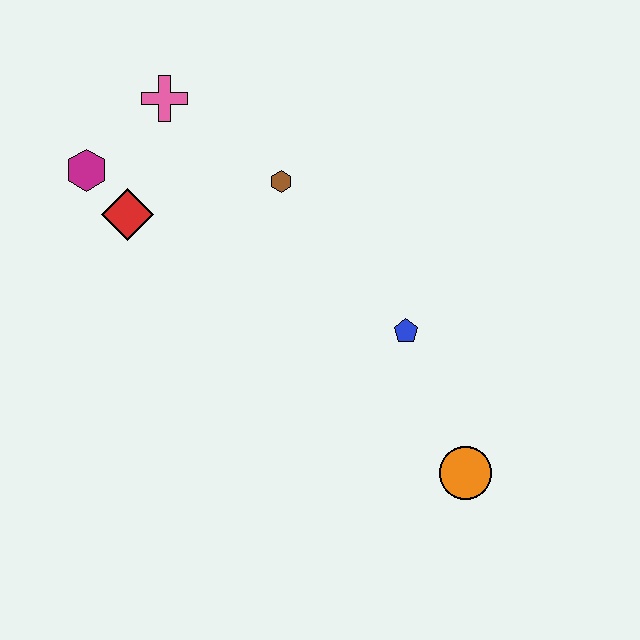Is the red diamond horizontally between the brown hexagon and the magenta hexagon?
Yes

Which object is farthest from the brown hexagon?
The orange circle is farthest from the brown hexagon.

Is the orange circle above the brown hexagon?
No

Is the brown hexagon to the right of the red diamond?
Yes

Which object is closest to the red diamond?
The magenta hexagon is closest to the red diamond.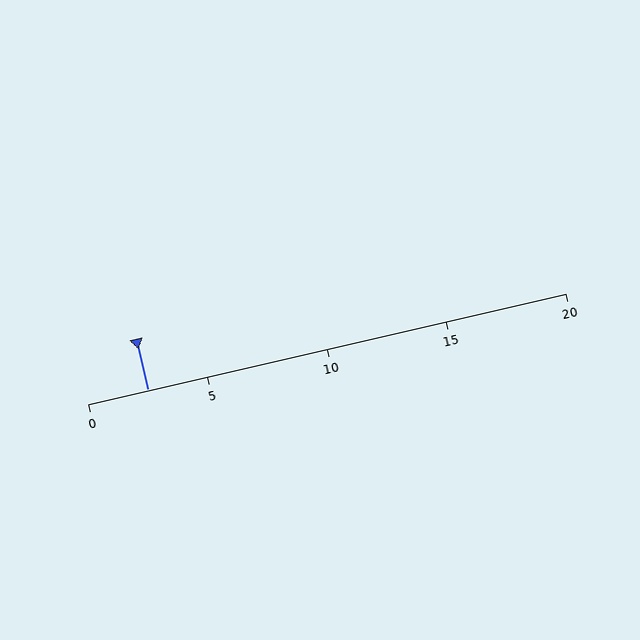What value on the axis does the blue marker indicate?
The marker indicates approximately 2.5.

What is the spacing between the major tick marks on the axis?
The major ticks are spaced 5 apart.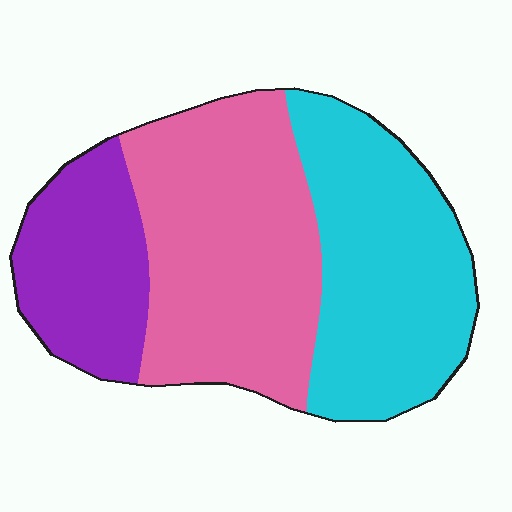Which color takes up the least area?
Purple, at roughly 20%.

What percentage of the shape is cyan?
Cyan takes up about three eighths (3/8) of the shape.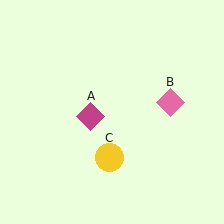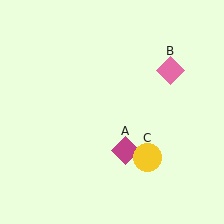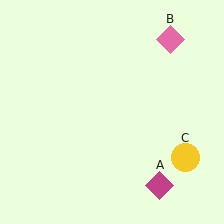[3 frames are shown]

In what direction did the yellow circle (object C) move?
The yellow circle (object C) moved right.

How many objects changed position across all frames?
3 objects changed position: magenta diamond (object A), pink diamond (object B), yellow circle (object C).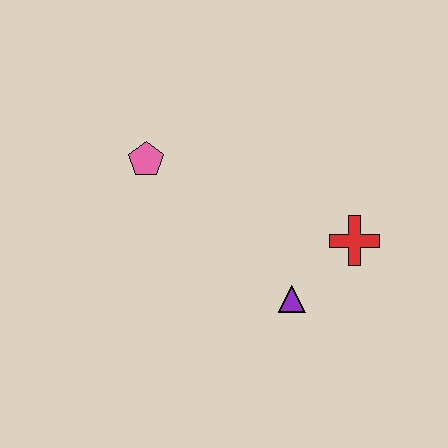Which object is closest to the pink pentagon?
The purple triangle is closest to the pink pentagon.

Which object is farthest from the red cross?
The pink pentagon is farthest from the red cross.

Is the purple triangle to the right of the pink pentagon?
Yes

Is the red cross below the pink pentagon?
Yes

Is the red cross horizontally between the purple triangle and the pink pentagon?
No